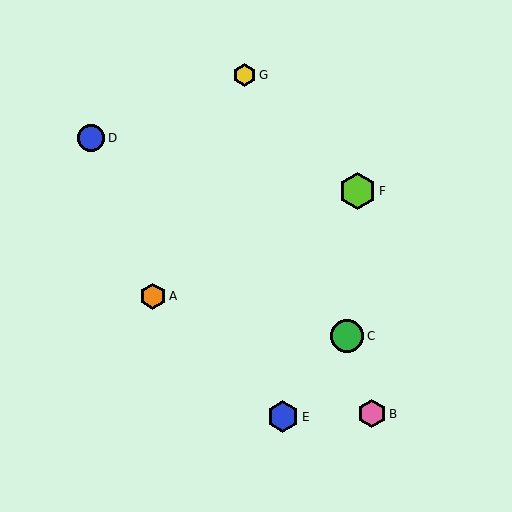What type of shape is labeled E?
Shape E is a blue hexagon.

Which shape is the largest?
The lime hexagon (labeled F) is the largest.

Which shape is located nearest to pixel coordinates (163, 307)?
The orange hexagon (labeled A) at (153, 296) is nearest to that location.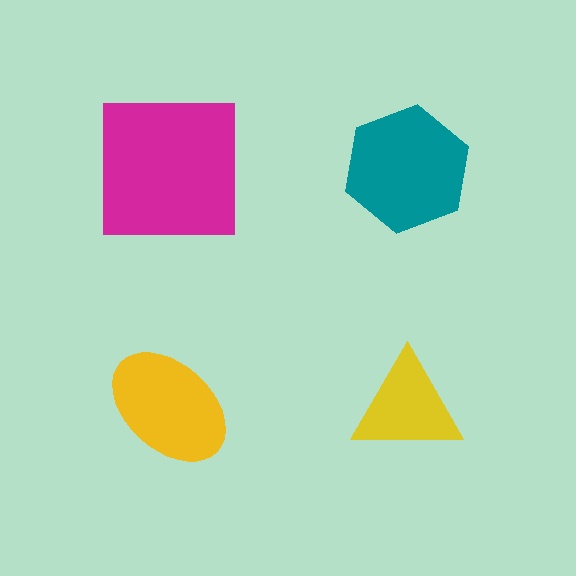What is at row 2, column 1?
A yellow ellipse.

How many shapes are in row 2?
2 shapes.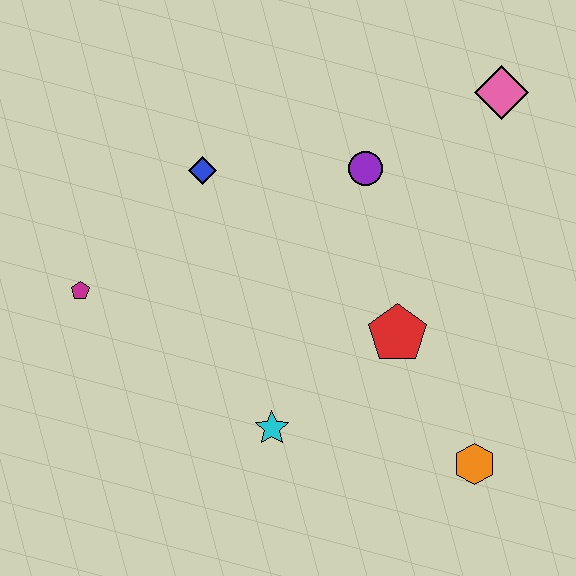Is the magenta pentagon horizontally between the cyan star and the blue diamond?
No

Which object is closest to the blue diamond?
The purple circle is closest to the blue diamond.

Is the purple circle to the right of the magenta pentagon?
Yes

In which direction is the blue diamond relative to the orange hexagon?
The blue diamond is above the orange hexagon.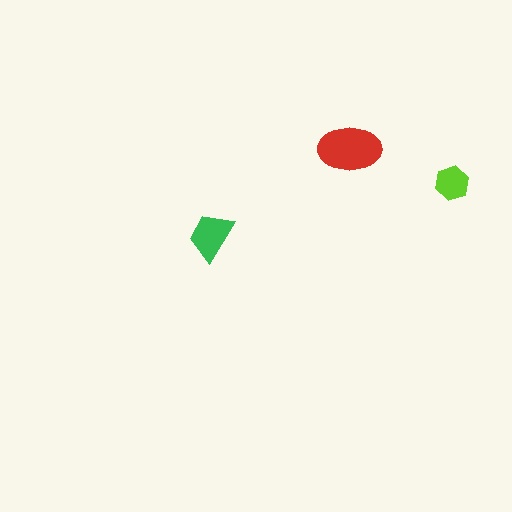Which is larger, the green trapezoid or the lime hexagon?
The green trapezoid.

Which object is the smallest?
The lime hexagon.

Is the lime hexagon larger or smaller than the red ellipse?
Smaller.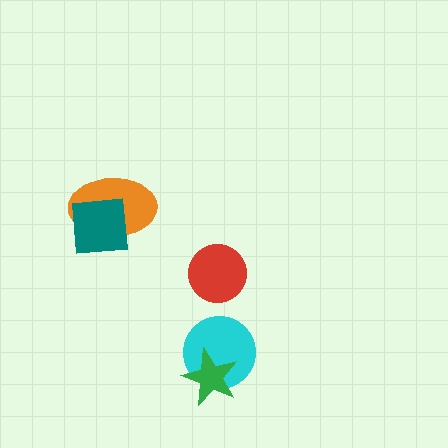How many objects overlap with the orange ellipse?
1 object overlaps with the orange ellipse.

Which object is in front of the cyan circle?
The green star is in front of the cyan circle.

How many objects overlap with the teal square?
1 object overlaps with the teal square.